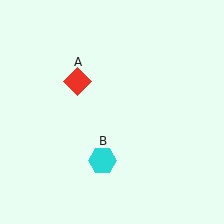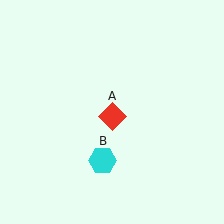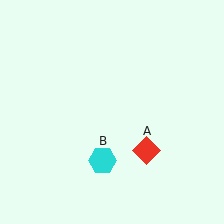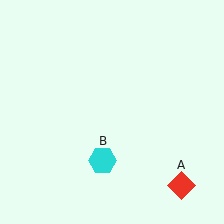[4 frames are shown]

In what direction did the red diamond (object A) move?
The red diamond (object A) moved down and to the right.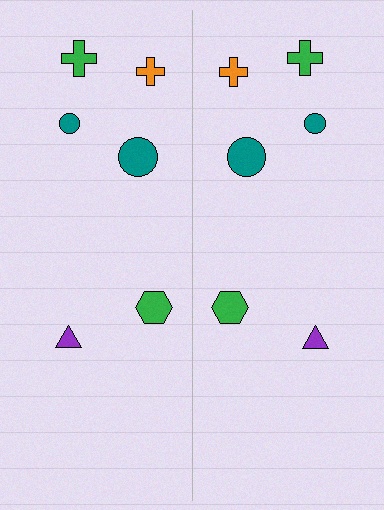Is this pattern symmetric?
Yes, this pattern has bilateral (reflection) symmetry.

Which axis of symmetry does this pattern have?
The pattern has a vertical axis of symmetry running through the center of the image.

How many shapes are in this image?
There are 12 shapes in this image.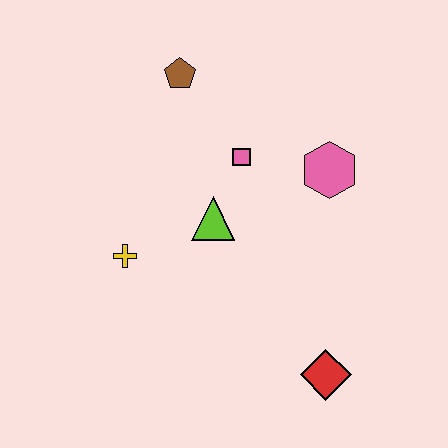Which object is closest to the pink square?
The lime triangle is closest to the pink square.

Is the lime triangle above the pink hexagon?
No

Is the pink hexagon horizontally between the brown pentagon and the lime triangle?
No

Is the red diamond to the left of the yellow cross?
No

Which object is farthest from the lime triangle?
The red diamond is farthest from the lime triangle.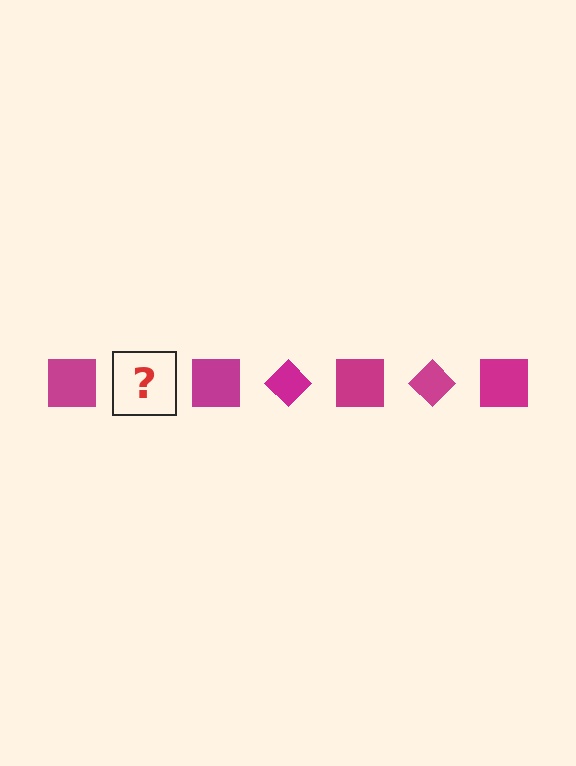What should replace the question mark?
The question mark should be replaced with a magenta diamond.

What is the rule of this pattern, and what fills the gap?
The rule is that the pattern cycles through square, diamond shapes in magenta. The gap should be filled with a magenta diamond.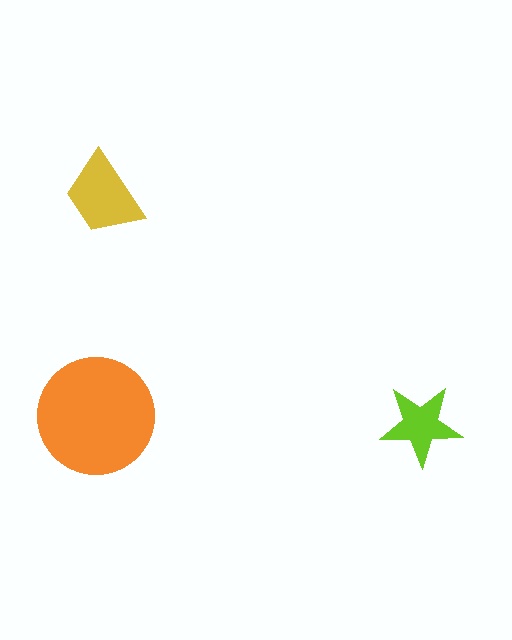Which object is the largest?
The orange circle.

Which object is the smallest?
The lime star.